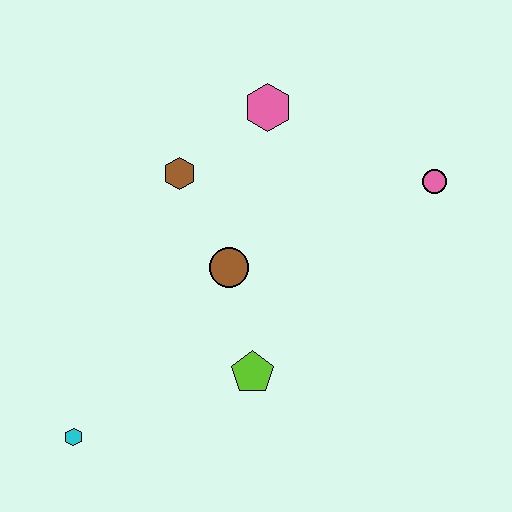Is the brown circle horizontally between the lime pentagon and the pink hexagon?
No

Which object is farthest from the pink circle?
The cyan hexagon is farthest from the pink circle.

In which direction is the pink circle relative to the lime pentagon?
The pink circle is above the lime pentagon.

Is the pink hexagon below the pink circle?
No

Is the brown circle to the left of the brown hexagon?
No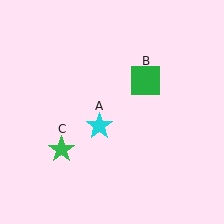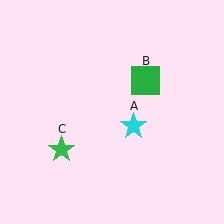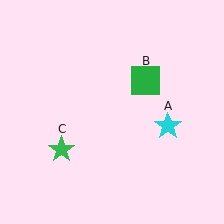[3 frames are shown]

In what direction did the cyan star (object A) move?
The cyan star (object A) moved right.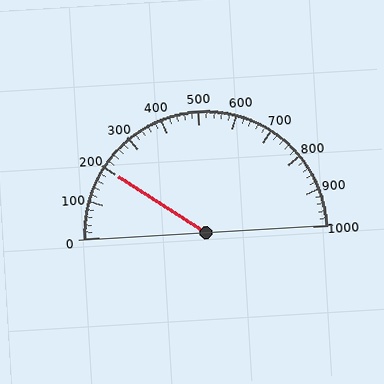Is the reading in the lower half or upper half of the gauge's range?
The reading is in the lower half of the range (0 to 1000).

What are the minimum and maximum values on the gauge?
The gauge ranges from 0 to 1000.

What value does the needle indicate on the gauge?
The needle indicates approximately 200.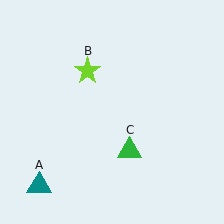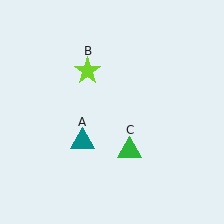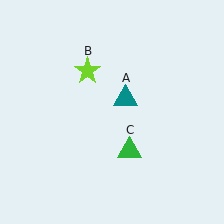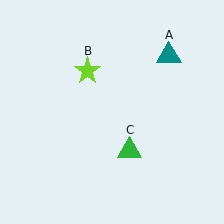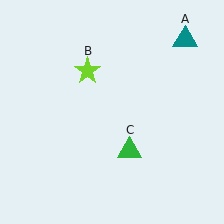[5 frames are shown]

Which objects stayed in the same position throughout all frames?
Lime star (object B) and green triangle (object C) remained stationary.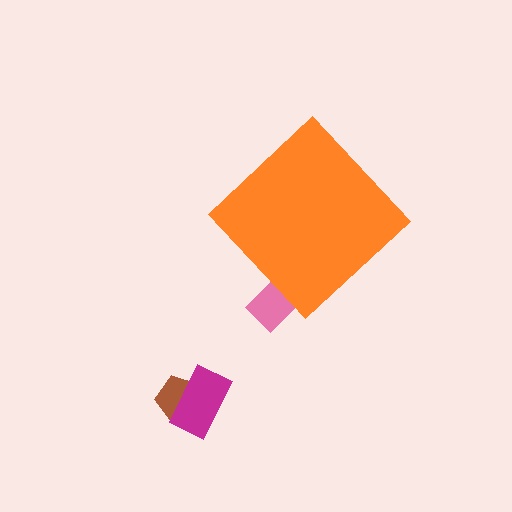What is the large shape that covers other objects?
An orange diamond.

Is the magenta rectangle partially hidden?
No, the magenta rectangle is fully visible.